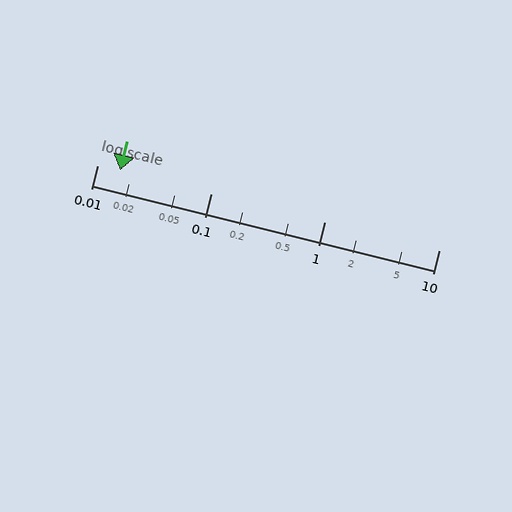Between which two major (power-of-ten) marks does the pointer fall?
The pointer is between 0.01 and 0.1.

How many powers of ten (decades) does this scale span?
The scale spans 3 decades, from 0.01 to 10.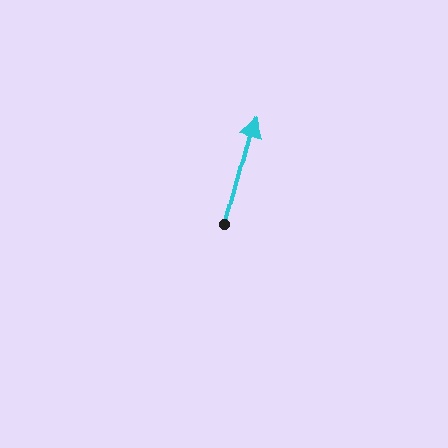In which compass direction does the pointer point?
North.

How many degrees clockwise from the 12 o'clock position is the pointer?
Approximately 15 degrees.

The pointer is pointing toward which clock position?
Roughly 1 o'clock.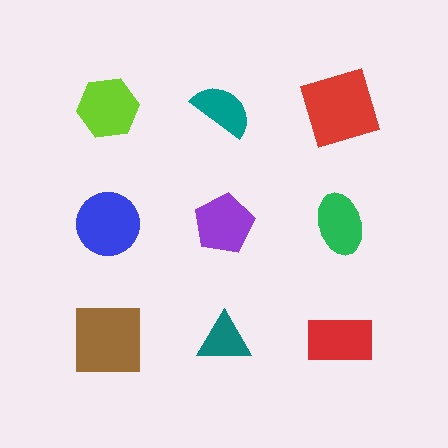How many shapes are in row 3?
3 shapes.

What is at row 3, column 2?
A teal triangle.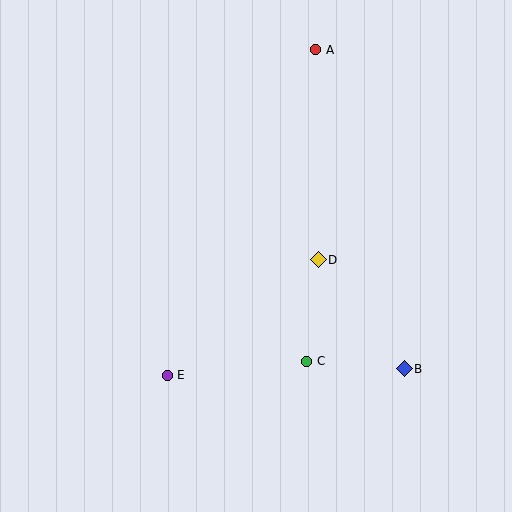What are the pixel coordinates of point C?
Point C is at (307, 361).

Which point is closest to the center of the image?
Point D at (318, 260) is closest to the center.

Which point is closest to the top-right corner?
Point A is closest to the top-right corner.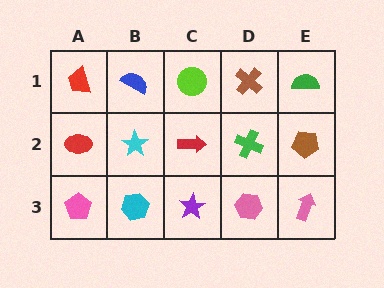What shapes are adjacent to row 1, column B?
A cyan star (row 2, column B), a red trapezoid (row 1, column A), a lime circle (row 1, column C).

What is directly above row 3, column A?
A red ellipse.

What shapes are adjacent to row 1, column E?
A brown pentagon (row 2, column E), a brown cross (row 1, column D).